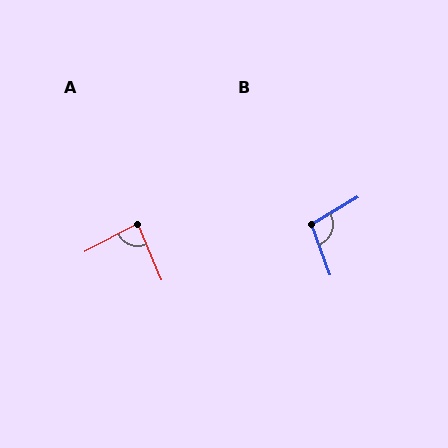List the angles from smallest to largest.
A (85°), B (101°).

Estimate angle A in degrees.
Approximately 85 degrees.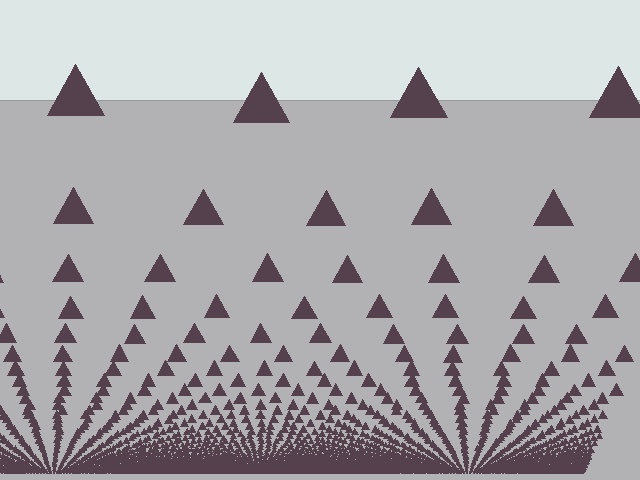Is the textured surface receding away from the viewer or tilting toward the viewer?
The surface appears to tilt toward the viewer. Texture elements get larger and sparser toward the top.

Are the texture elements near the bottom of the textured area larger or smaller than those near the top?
Smaller. The gradient is inverted — elements near the bottom are smaller and denser.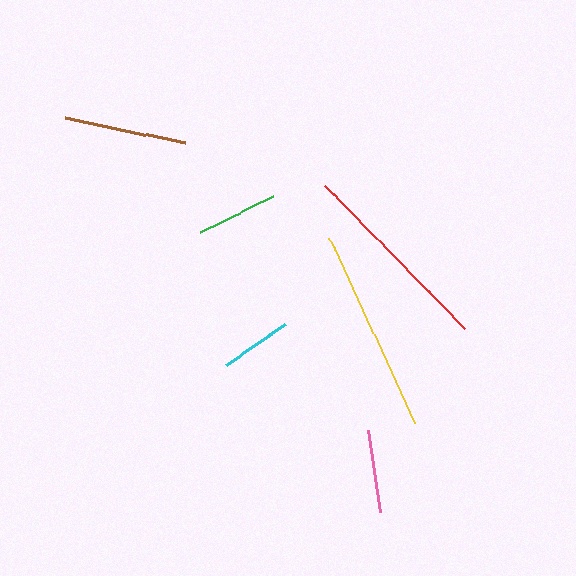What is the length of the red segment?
The red segment is approximately 201 pixels long.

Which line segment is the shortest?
The cyan line is the shortest at approximately 72 pixels.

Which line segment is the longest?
The yellow line is the longest at approximately 204 pixels.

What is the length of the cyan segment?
The cyan segment is approximately 72 pixels long.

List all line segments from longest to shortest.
From longest to shortest: yellow, red, brown, pink, green, cyan.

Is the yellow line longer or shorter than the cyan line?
The yellow line is longer than the cyan line.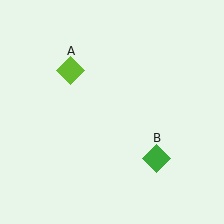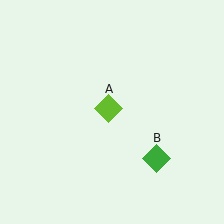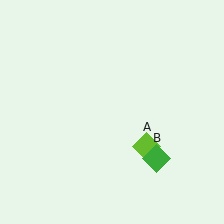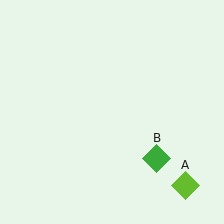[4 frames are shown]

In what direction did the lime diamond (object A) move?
The lime diamond (object A) moved down and to the right.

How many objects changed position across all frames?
1 object changed position: lime diamond (object A).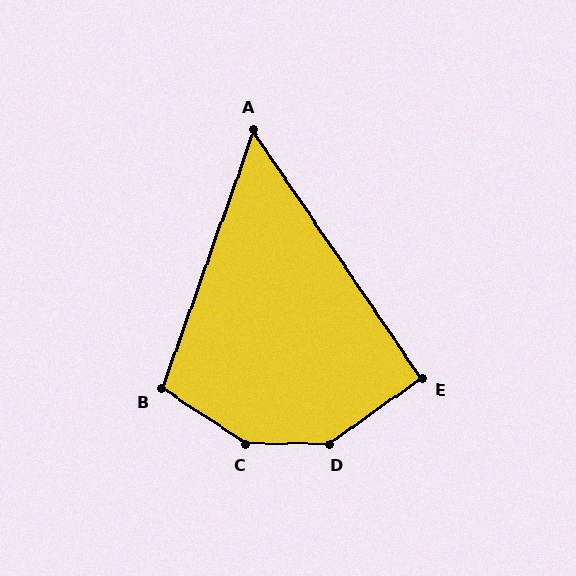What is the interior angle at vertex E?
Approximately 91 degrees (approximately right).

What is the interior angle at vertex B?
Approximately 104 degrees (obtuse).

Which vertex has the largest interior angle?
C, at approximately 147 degrees.